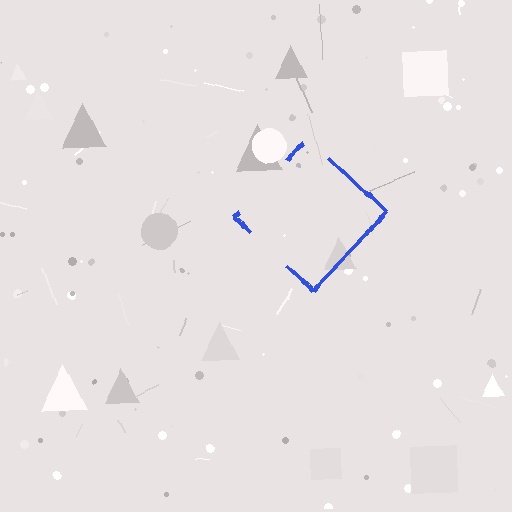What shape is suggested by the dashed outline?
The dashed outline suggests a diamond.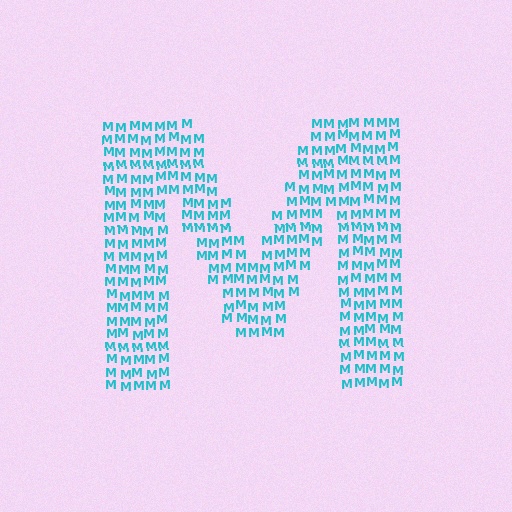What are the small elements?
The small elements are letter M's.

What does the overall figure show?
The overall figure shows the letter M.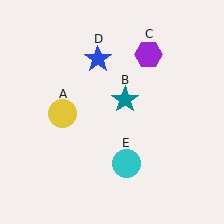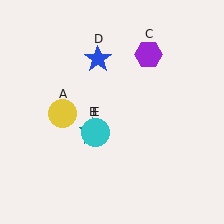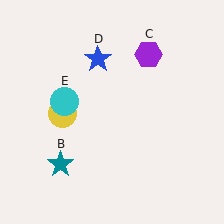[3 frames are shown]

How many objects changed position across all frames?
2 objects changed position: teal star (object B), cyan circle (object E).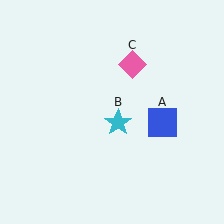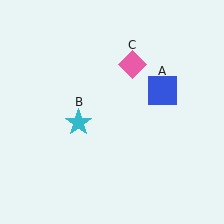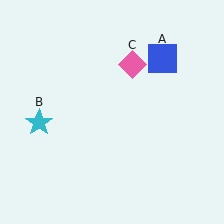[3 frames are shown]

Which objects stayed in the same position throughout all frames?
Pink diamond (object C) remained stationary.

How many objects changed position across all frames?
2 objects changed position: blue square (object A), cyan star (object B).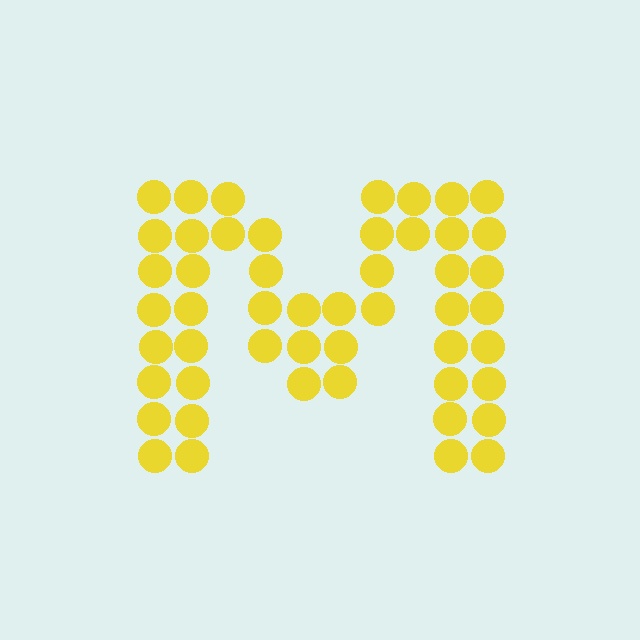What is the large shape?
The large shape is the letter M.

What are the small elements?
The small elements are circles.